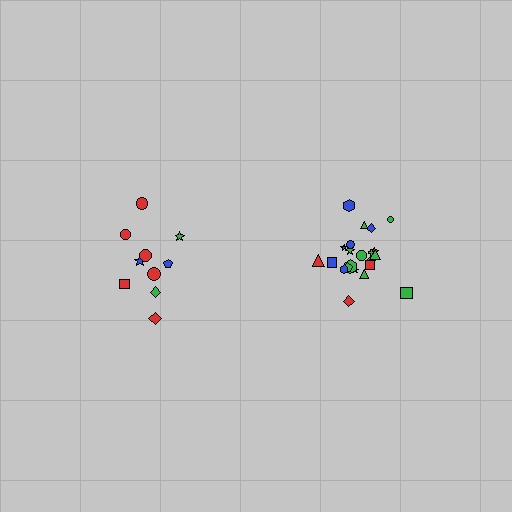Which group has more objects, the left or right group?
The right group.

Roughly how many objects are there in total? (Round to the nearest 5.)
Roughly 30 objects in total.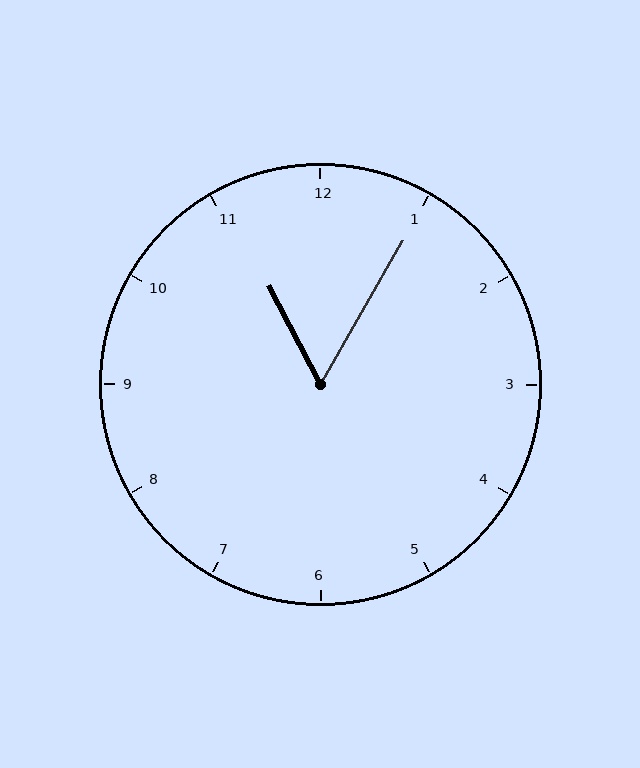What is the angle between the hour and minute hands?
Approximately 58 degrees.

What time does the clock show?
11:05.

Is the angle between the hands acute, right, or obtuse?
It is acute.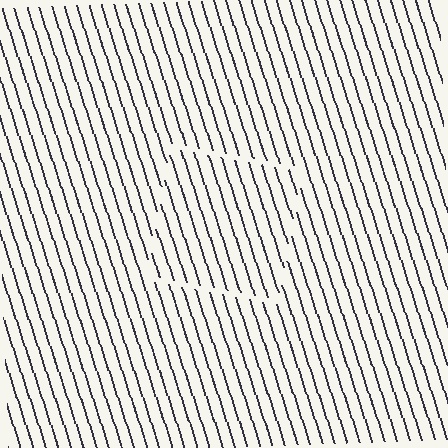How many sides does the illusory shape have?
4 sides — the line-ends trace a square.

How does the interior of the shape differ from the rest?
The interior of the shape contains the same grating, shifted by half a period — the contour is defined by the phase discontinuity where line-ends from the inner and outer gratings abut.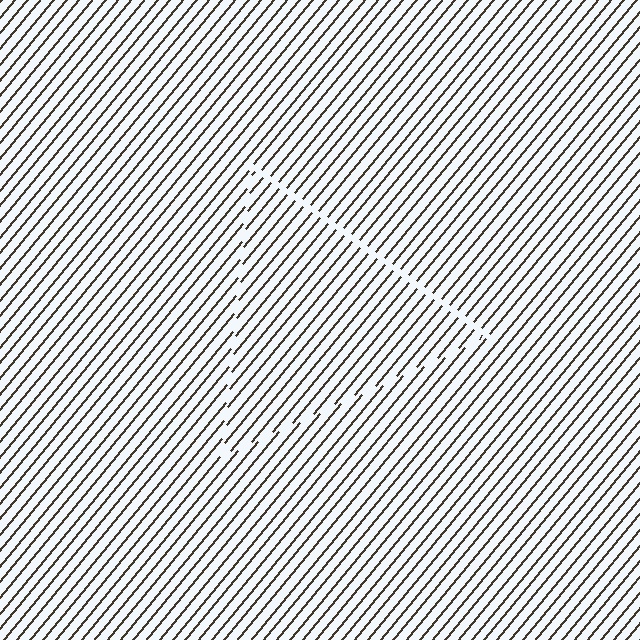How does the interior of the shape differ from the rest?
The interior of the shape contains the same grating, shifted by half a period — the contour is defined by the phase discontinuity where line-ends from the inner and outer gratings abut.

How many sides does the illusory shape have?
3 sides — the line-ends trace a triangle.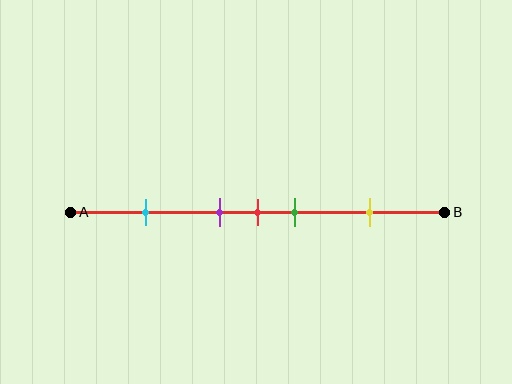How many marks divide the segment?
There are 5 marks dividing the segment.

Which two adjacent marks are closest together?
The purple and red marks are the closest adjacent pair.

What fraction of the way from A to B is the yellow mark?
The yellow mark is approximately 80% (0.8) of the way from A to B.